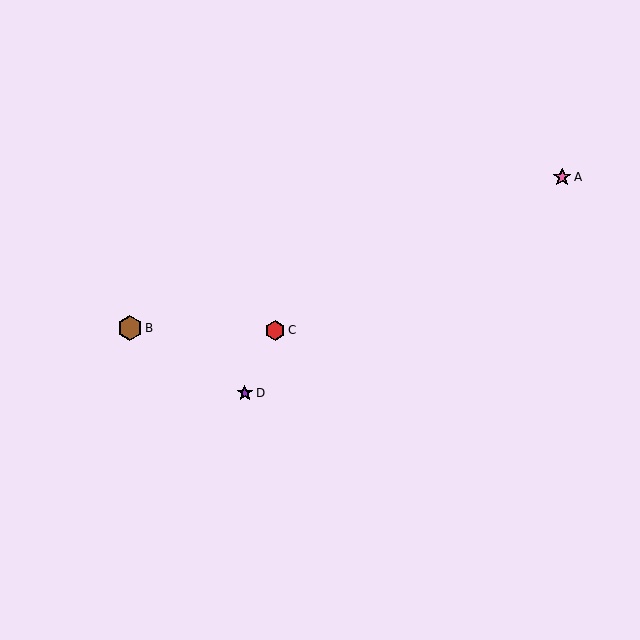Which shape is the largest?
The brown hexagon (labeled B) is the largest.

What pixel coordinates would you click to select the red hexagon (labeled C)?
Click at (275, 330) to select the red hexagon C.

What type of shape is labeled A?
Shape A is a pink star.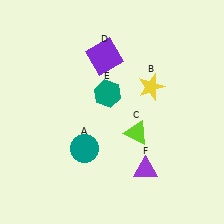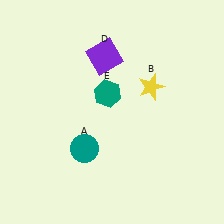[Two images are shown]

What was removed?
The purple triangle (F), the lime triangle (C) were removed in Image 2.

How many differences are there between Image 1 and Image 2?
There are 2 differences between the two images.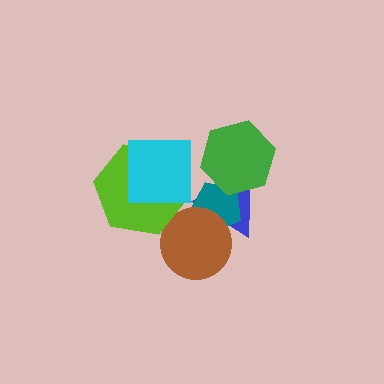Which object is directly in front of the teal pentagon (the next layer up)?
The brown circle is directly in front of the teal pentagon.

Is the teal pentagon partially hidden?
Yes, it is partially covered by another shape.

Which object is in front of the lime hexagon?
The cyan square is in front of the lime hexagon.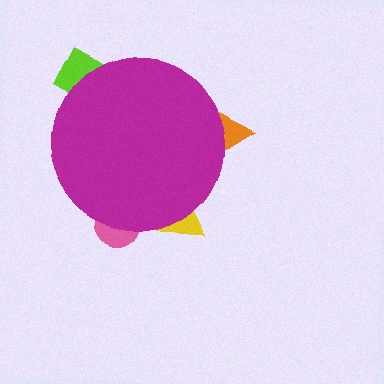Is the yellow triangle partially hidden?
Yes, the yellow triangle is partially hidden behind the magenta circle.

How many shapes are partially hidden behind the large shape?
4 shapes are partially hidden.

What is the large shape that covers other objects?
A magenta circle.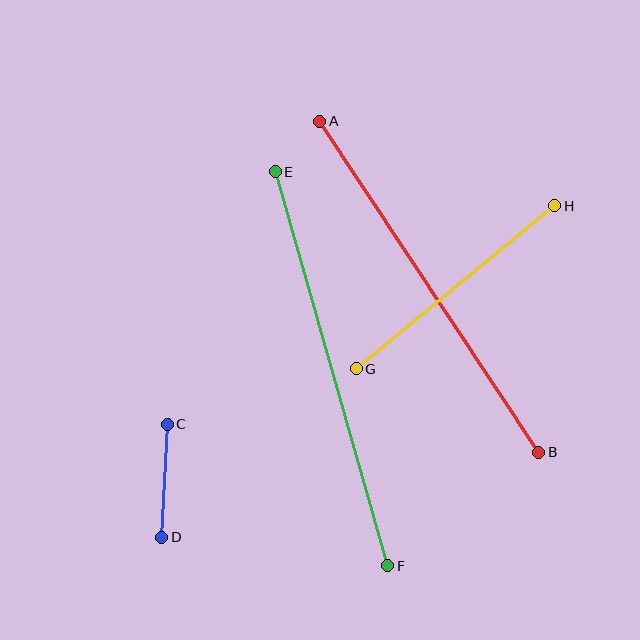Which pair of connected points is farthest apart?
Points E and F are farthest apart.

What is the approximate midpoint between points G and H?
The midpoint is at approximately (455, 287) pixels.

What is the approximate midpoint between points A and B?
The midpoint is at approximately (429, 287) pixels.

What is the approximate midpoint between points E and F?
The midpoint is at approximately (332, 369) pixels.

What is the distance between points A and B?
The distance is approximately 397 pixels.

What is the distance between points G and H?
The distance is approximately 257 pixels.